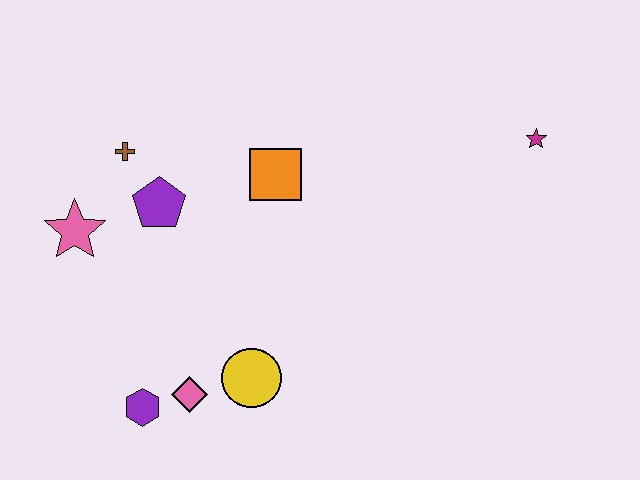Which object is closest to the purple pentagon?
The brown cross is closest to the purple pentagon.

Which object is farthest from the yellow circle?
The magenta star is farthest from the yellow circle.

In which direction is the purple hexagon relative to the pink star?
The purple hexagon is below the pink star.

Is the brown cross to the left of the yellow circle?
Yes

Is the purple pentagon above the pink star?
Yes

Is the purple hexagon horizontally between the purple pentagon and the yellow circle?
No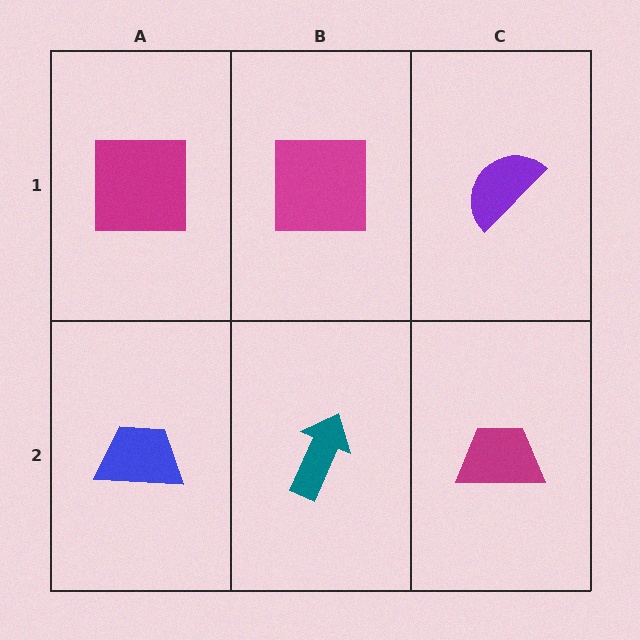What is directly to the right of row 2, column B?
A magenta trapezoid.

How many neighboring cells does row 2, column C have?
2.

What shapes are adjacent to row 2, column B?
A magenta square (row 1, column B), a blue trapezoid (row 2, column A), a magenta trapezoid (row 2, column C).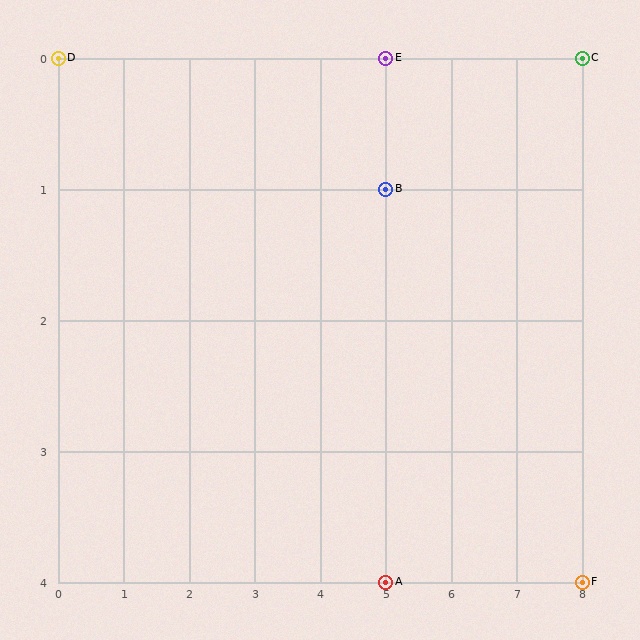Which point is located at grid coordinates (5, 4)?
Point A is at (5, 4).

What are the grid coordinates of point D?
Point D is at grid coordinates (0, 0).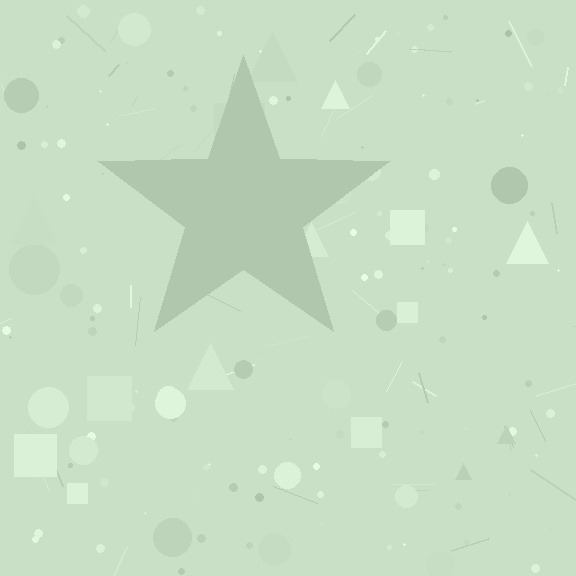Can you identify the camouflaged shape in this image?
The camouflaged shape is a star.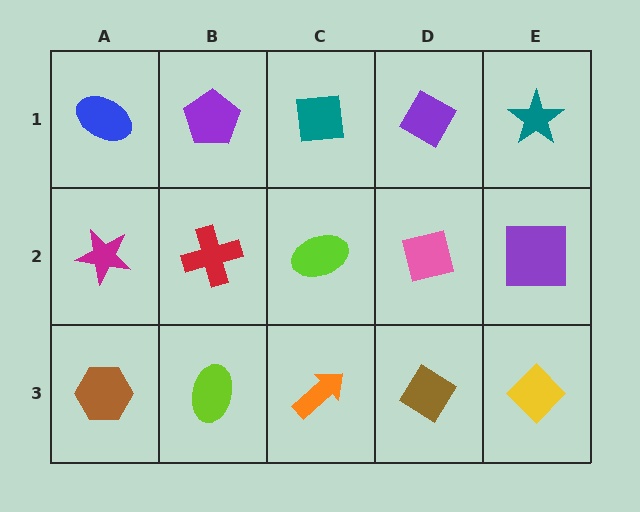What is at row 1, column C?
A teal square.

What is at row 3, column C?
An orange arrow.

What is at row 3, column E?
A yellow diamond.